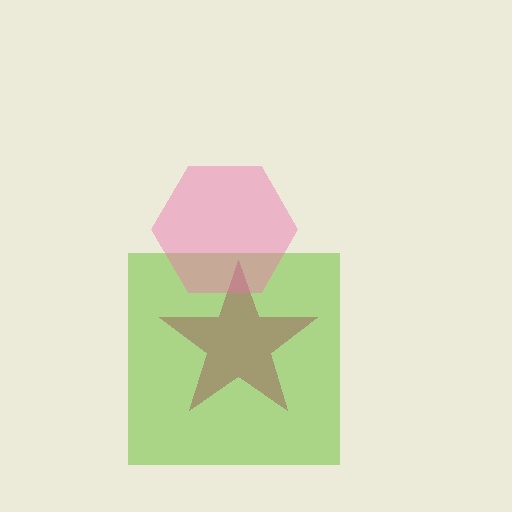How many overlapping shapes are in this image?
There are 3 overlapping shapes in the image.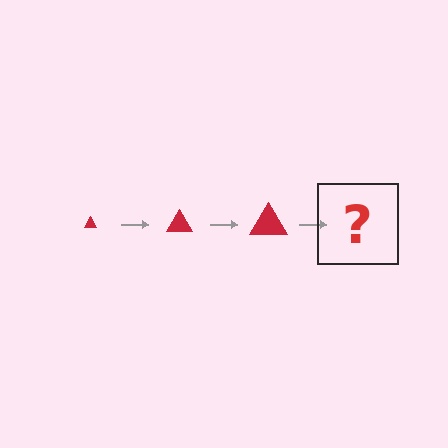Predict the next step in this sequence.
The next step is a red triangle, larger than the previous one.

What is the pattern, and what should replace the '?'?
The pattern is that the triangle gets progressively larger each step. The '?' should be a red triangle, larger than the previous one.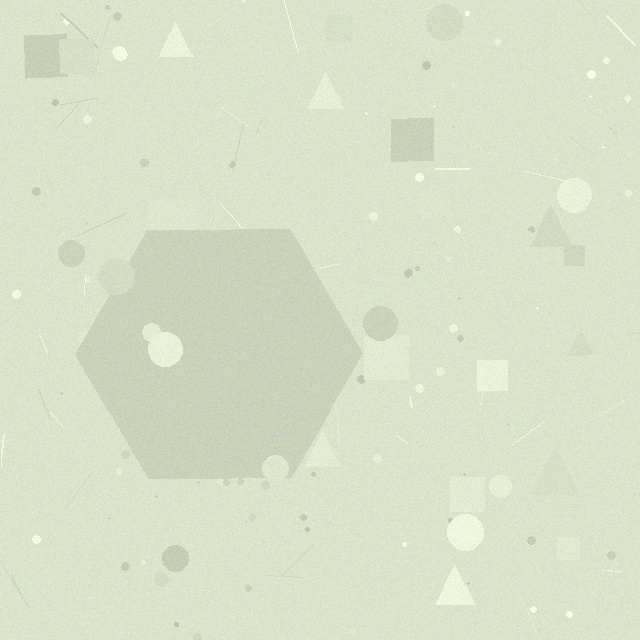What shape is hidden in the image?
A hexagon is hidden in the image.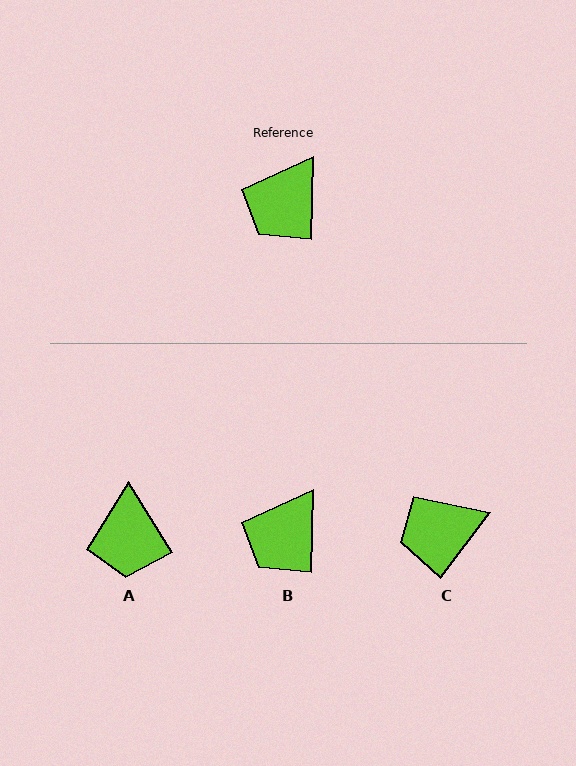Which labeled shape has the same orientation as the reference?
B.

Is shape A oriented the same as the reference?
No, it is off by about 33 degrees.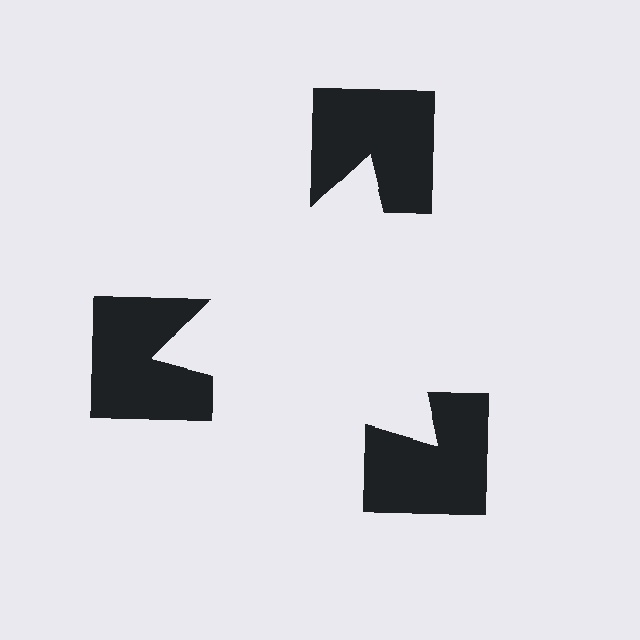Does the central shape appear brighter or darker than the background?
It typically appears slightly brighter than the background, even though no actual brightness change is drawn.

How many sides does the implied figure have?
3 sides.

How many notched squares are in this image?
There are 3 — one at each vertex of the illusory triangle.